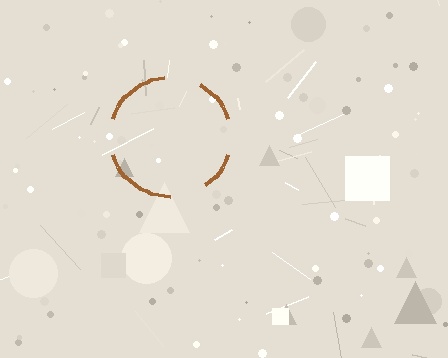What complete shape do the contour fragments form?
The contour fragments form a circle.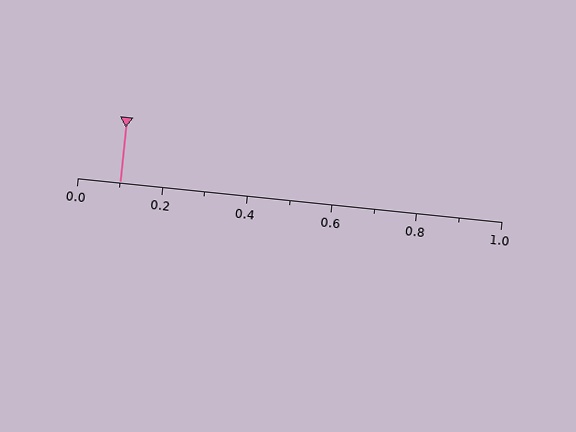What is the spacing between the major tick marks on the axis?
The major ticks are spaced 0.2 apart.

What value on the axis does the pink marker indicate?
The marker indicates approximately 0.1.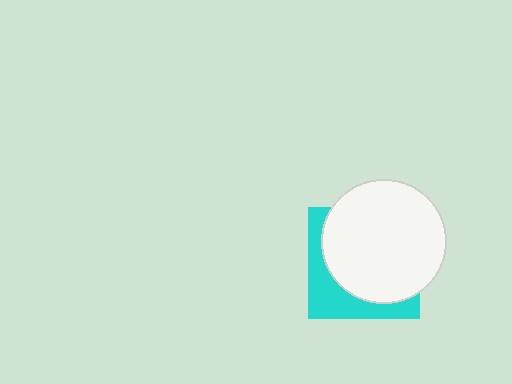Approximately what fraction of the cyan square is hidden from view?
Roughly 67% of the cyan square is hidden behind the white circle.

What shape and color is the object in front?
The object in front is a white circle.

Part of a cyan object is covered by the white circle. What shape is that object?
It is a square.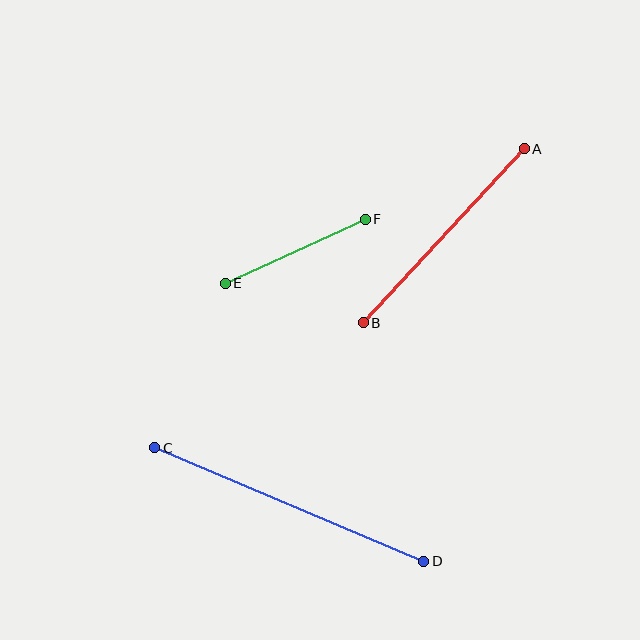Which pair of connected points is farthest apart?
Points C and D are farthest apart.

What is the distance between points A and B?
The distance is approximately 237 pixels.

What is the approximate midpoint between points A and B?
The midpoint is at approximately (444, 236) pixels.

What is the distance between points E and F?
The distance is approximately 154 pixels.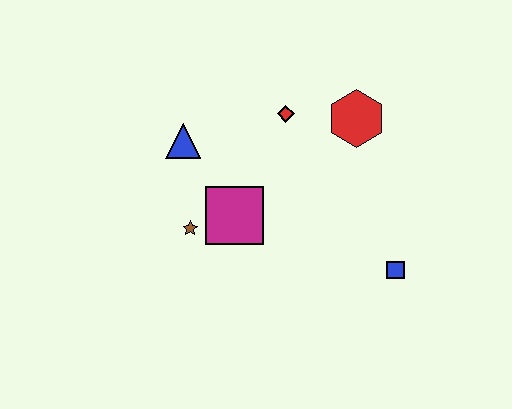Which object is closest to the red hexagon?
The red diamond is closest to the red hexagon.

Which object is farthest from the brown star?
The blue square is farthest from the brown star.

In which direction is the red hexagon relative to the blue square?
The red hexagon is above the blue square.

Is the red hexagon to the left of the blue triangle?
No